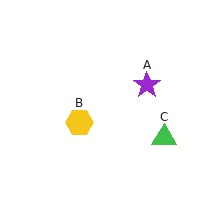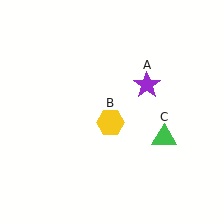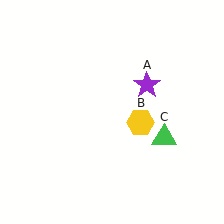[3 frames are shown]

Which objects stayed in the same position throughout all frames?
Purple star (object A) and green triangle (object C) remained stationary.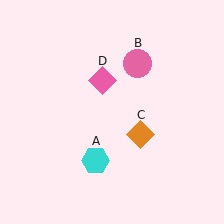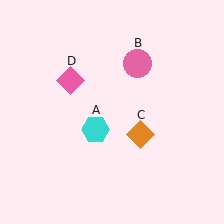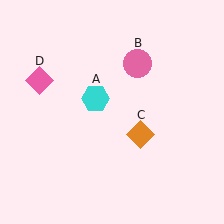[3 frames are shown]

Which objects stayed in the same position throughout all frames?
Pink circle (object B) and orange diamond (object C) remained stationary.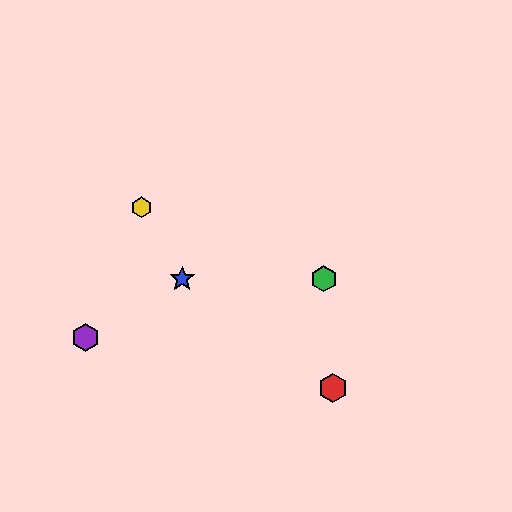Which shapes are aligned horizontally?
The blue star, the green hexagon are aligned horizontally.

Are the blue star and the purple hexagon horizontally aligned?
No, the blue star is at y≈279 and the purple hexagon is at y≈338.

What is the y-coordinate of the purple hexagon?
The purple hexagon is at y≈338.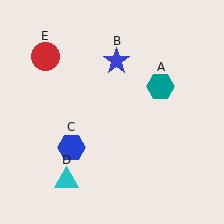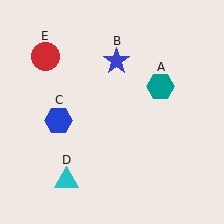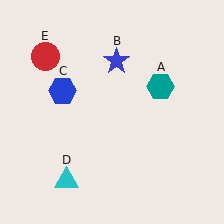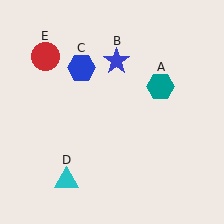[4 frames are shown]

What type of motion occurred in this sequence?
The blue hexagon (object C) rotated clockwise around the center of the scene.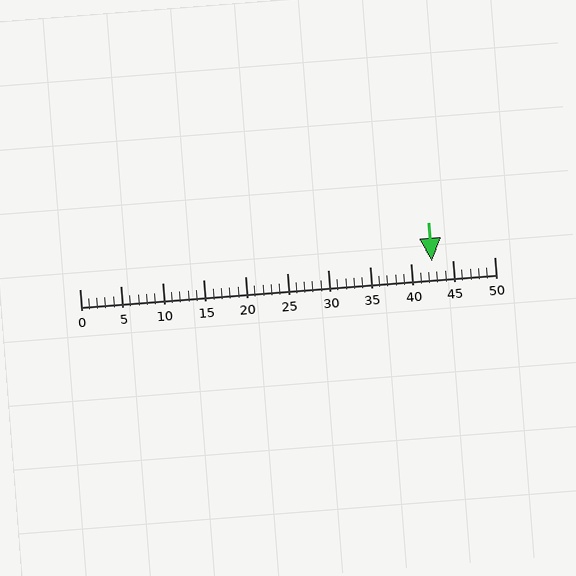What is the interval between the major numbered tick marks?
The major tick marks are spaced 5 units apart.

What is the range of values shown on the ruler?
The ruler shows values from 0 to 50.